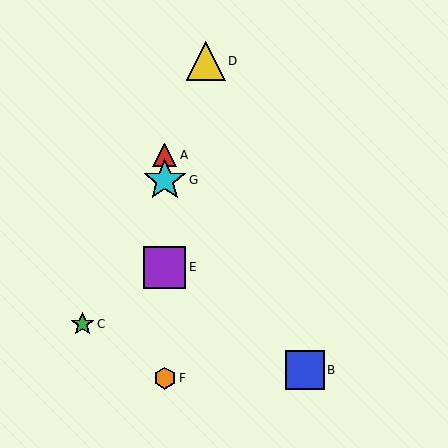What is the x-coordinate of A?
Object A is at x≈165.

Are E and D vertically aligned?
No, E is at x≈165 and D is at x≈206.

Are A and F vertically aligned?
Yes, both are at x≈165.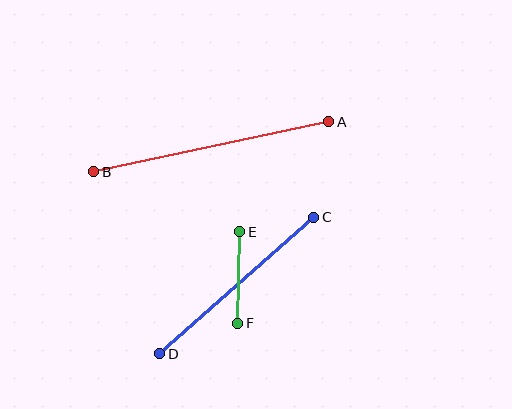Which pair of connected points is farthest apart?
Points A and B are farthest apart.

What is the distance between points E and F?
The distance is approximately 92 pixels.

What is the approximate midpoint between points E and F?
The midpoint is at approximately (239, 277) pixels.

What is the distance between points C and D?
The distance is approximately 206 pixels.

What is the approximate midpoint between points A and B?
The midpoint is at approximately (211, 147) pixels.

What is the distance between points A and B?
The distance is approximately 240 pixels.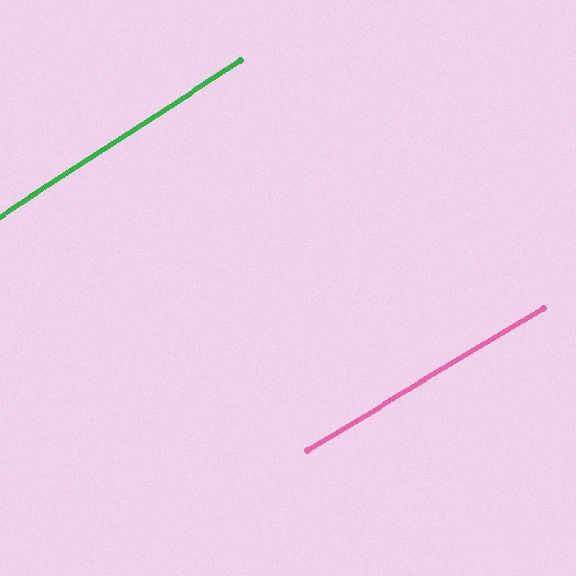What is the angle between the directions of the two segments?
Approximately 2 degrees.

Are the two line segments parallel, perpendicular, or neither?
Parallel — their directions differ by only 1.9°.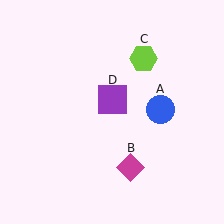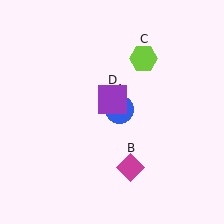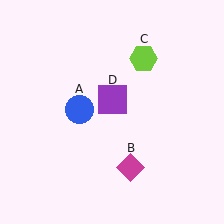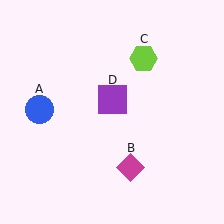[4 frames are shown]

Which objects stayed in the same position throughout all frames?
Magenta diamond (object B) and lime hexagon (object C) and purple square (object D) remained stationary.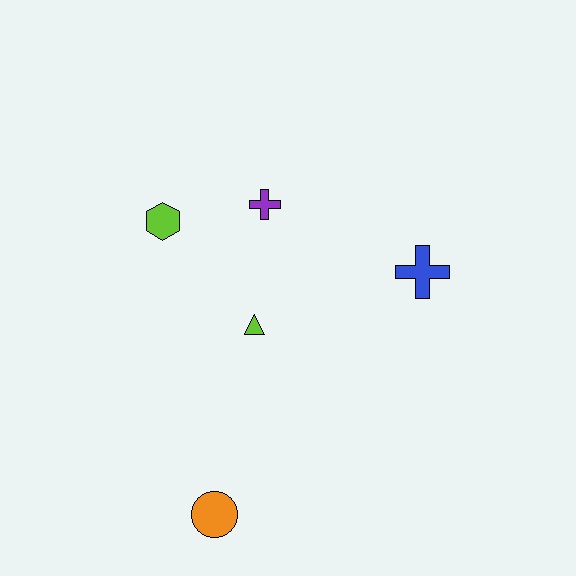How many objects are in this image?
There are 5 objects.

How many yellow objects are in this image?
There are no yellow objects.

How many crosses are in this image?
There are 2 crosses.